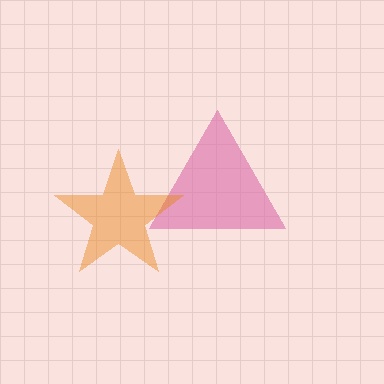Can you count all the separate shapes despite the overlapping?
Yes, there are 2 separate shapes.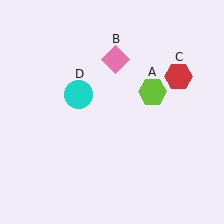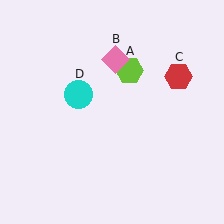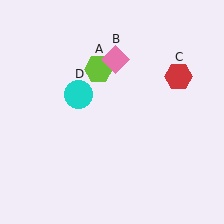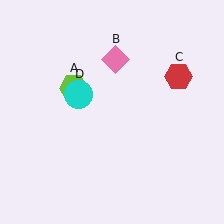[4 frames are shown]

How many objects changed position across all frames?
1 object changed position: lime hexagon (object A).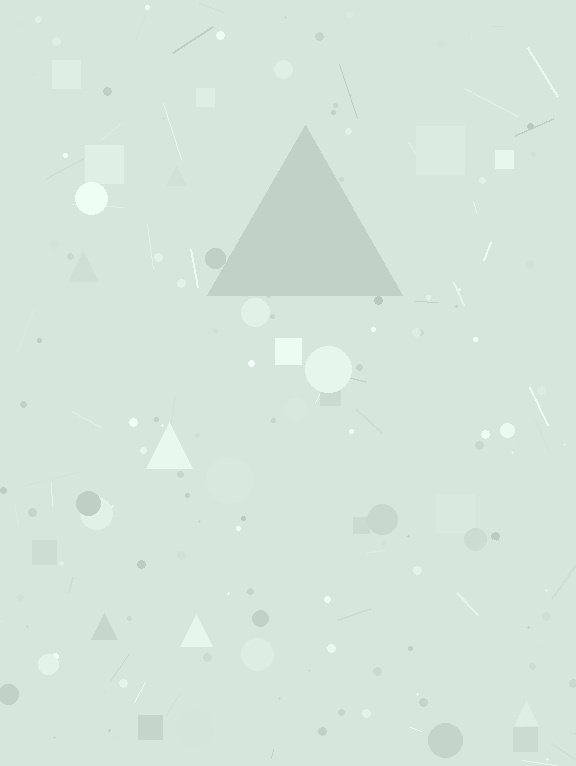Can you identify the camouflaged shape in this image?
The camouflaged shape is a triangle.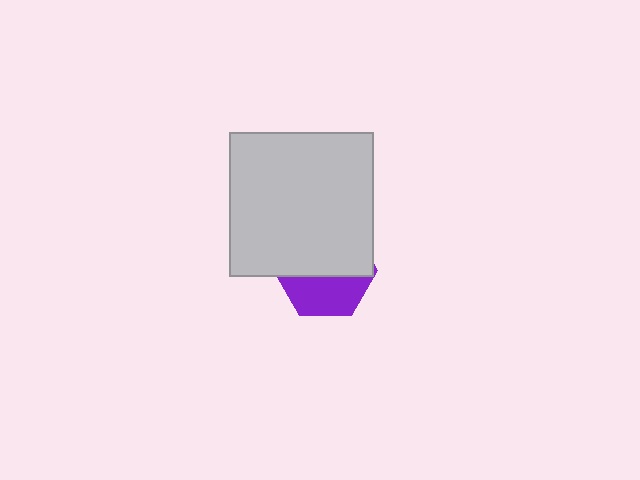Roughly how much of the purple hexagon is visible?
A small part of it is visible (roughly 41%).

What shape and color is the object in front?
The object in front is a light gray square.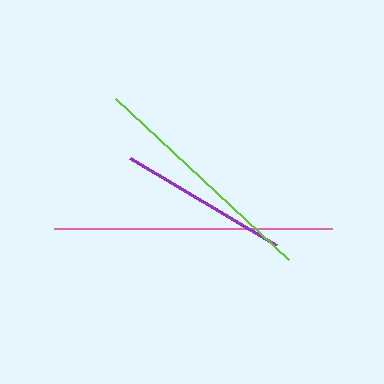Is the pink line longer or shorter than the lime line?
The pink line is longer than the lime line.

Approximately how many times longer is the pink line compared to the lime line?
The pink line is approximately 1.2 times the length of the lime line.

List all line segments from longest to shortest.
From longest to shortest: pink, lime, purple.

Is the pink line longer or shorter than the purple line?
The pink line is longer than the purple line.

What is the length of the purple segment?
The purple segment is approximately 171 pixels long.